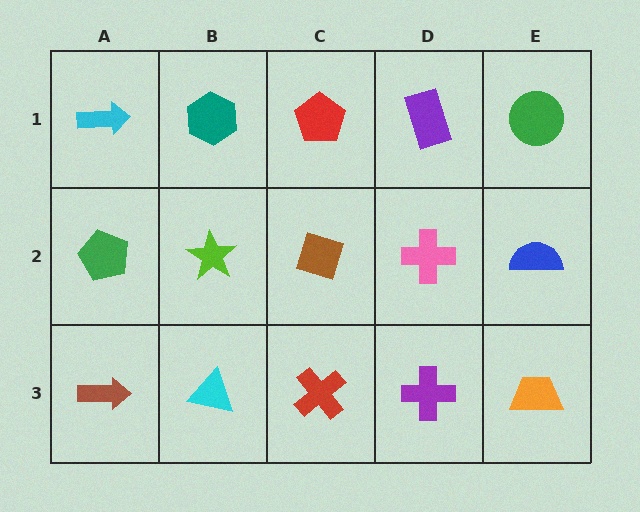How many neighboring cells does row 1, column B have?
3.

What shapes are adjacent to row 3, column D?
A pink cross (row 2, column D), a red cross (row 3, column C), an orange trapezoid (row 3, column E).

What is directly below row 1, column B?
A lime star.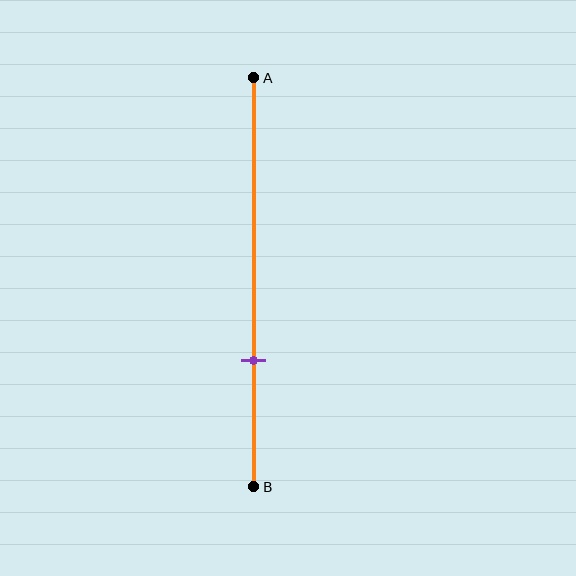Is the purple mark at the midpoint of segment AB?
No, the mark is at about 70% from A, not at the 50% midpoint.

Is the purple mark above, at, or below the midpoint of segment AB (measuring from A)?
The purple mark is below the midpoint of segment AB.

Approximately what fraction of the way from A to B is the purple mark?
The purple mark is approximately 70% of the way from A to B.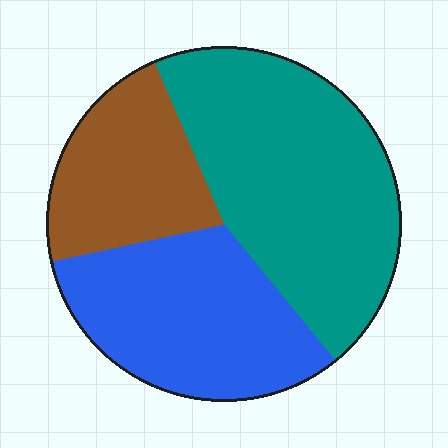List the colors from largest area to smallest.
From largest to smallest: teal, blue, brown.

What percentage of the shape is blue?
Blue takes up about one third (1/3) of the shape.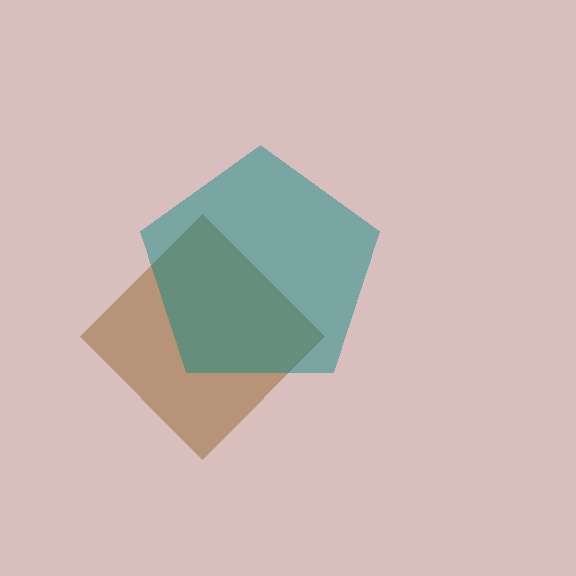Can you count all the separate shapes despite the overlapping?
Yes, there are 2 separate shapes.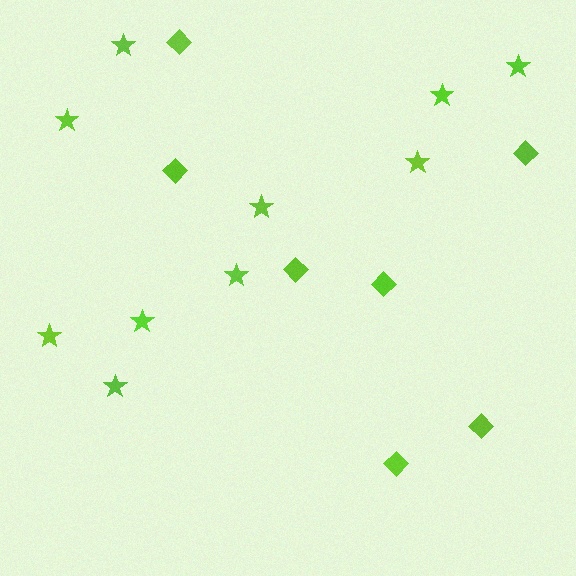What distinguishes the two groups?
There are 2 groups: one group of diamonds (7) and one group of stars (10).